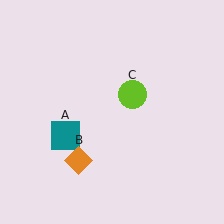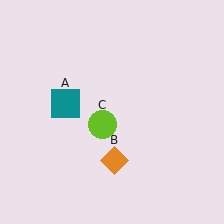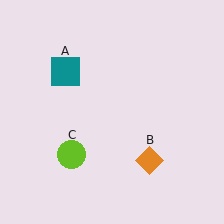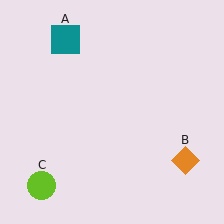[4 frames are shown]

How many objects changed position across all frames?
3 objects changed position: teal square (object A), orange diamond (object B), lime circle (object C).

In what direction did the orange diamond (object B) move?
The orange diamond (object B) moved right.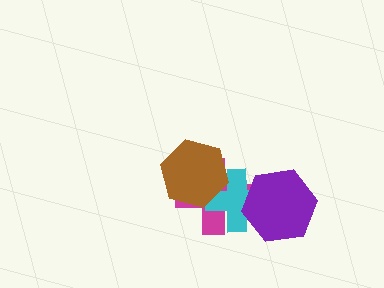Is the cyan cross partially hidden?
Yes, it is partially covered by another shape.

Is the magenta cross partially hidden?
Yes, it is partially covered by another shape.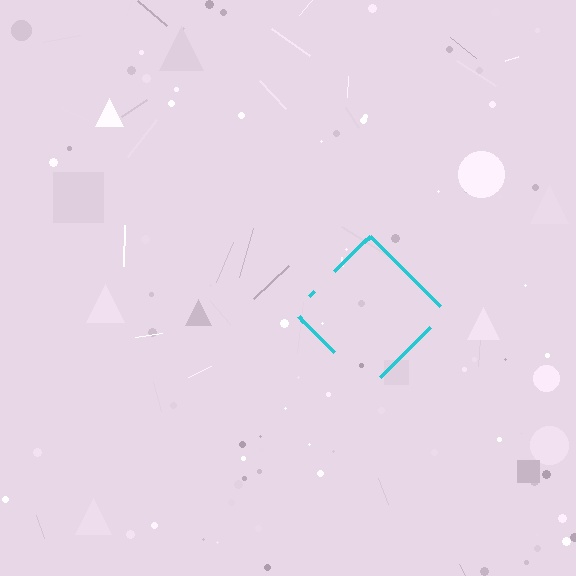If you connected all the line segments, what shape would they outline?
They would outline a diamond.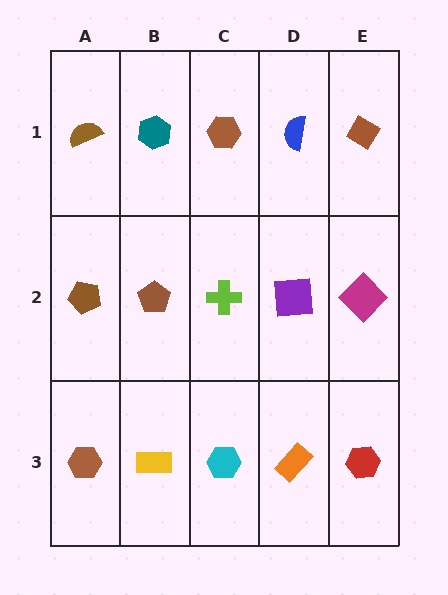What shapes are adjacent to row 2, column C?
A brown hexagon (row 1, column C), a cyan hexagon (row 3, column C), a brown pentagon (row 2, column B), a purple square (row 2, column D).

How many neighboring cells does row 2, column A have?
3.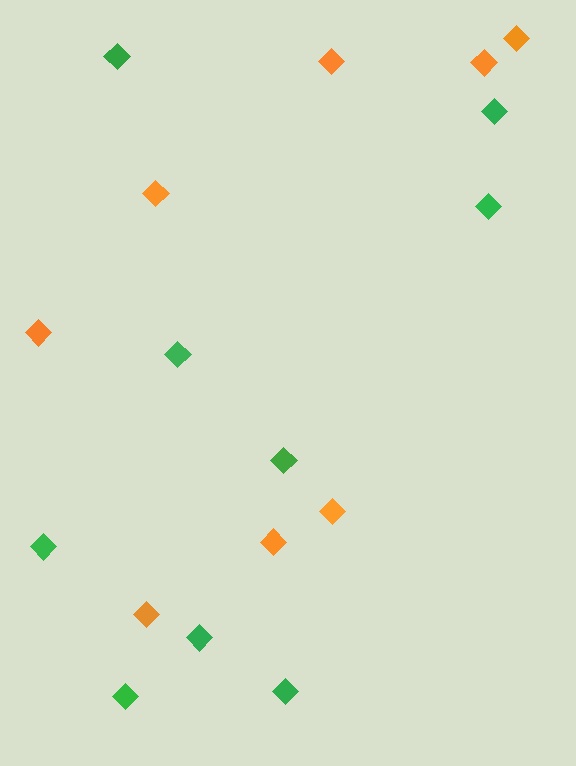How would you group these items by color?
There are 2 groups: one group of orange diamonds (8) and one group of green diamonds (9).